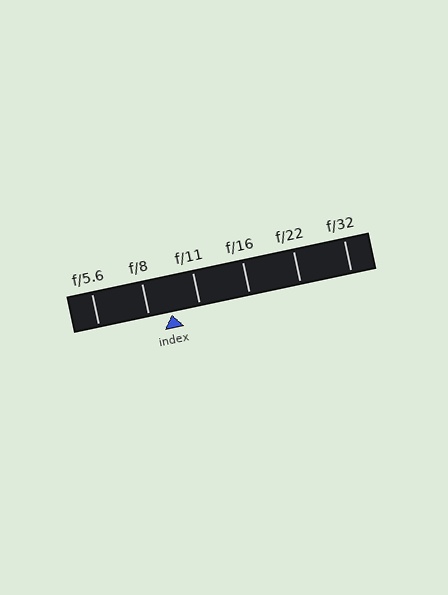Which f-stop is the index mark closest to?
The index mark is closest to f/8.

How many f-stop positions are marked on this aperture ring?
There are 6 f-stop positions marked.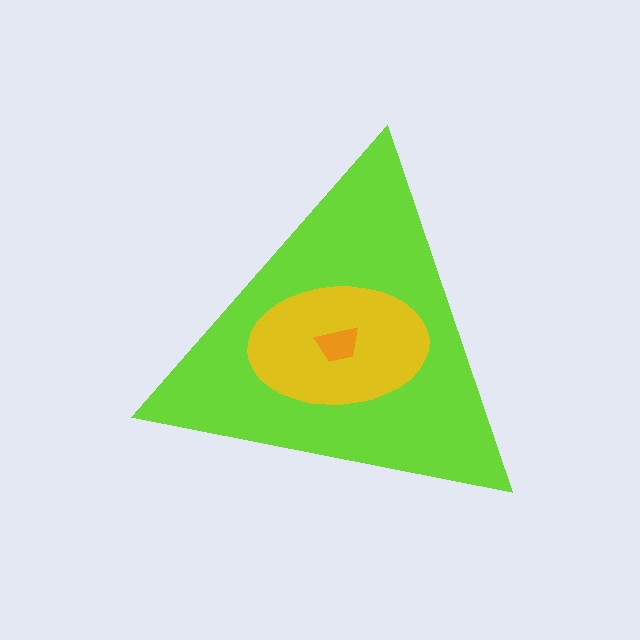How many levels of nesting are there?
3.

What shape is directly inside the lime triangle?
The yellow ellipse.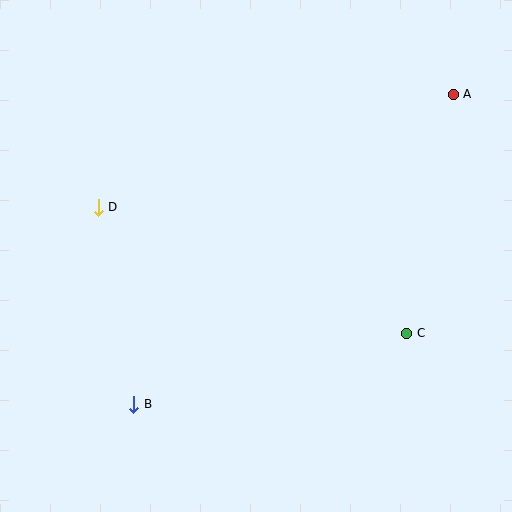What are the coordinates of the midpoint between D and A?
The midpoint between D and A is at (276, 151).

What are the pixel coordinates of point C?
Point C is at (407, 333).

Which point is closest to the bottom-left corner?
Point B is closest to the bottom-left corner.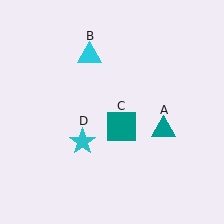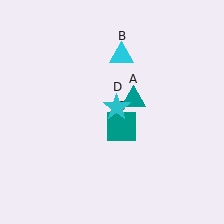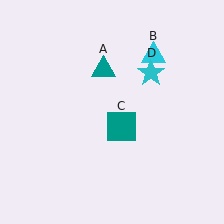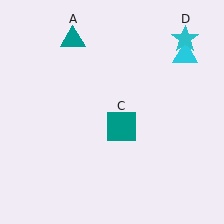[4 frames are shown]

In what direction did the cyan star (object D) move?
The cyan star (object D) moved up and to the right.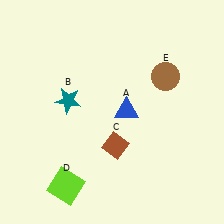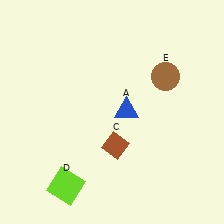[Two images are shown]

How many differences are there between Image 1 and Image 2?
There is 1 difference between the two images.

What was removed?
The teal star (B) was removed in Image 2.